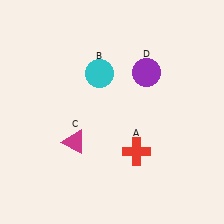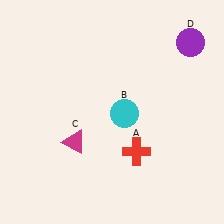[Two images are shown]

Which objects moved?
The objects that moved are: the cyan circle (B), the purple circle (D).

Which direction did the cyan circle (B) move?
The cyan circle (B) moved down.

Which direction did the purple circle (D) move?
The purple circle (D) moved right.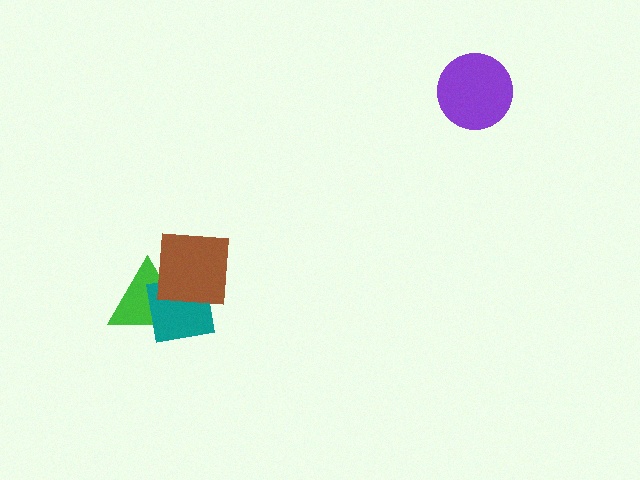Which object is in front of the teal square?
The brown square is in front of the teal square.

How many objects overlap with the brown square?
2 objects overlap with the brown square.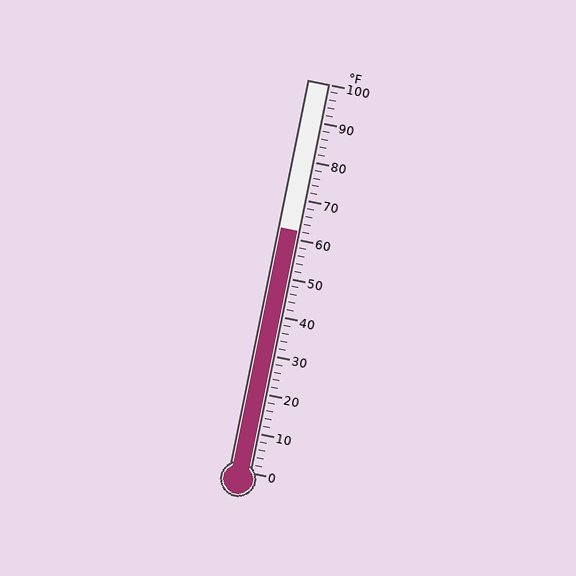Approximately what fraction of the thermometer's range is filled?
The thermometer is filled to approximately 60% of its range.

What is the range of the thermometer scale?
The thermometer scale ranges from 0°F to 100°F.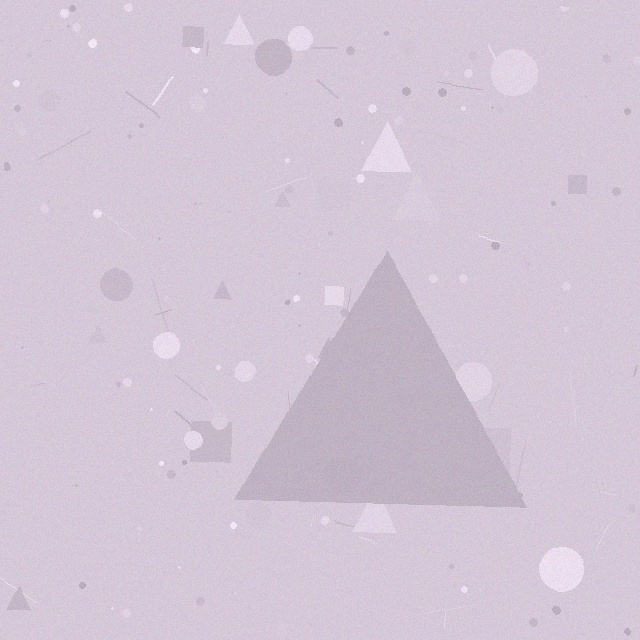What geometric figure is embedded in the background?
A triangle is embedded in the background.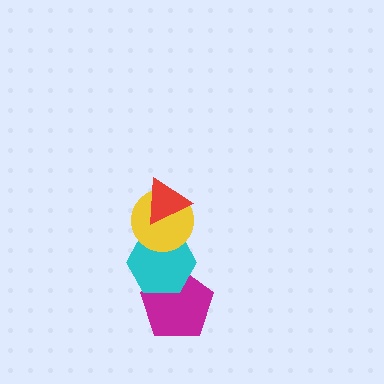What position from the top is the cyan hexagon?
The cyan hexagon is 3rd from the top.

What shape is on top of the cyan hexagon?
The yellow circle is on top of the cyan hexagon.